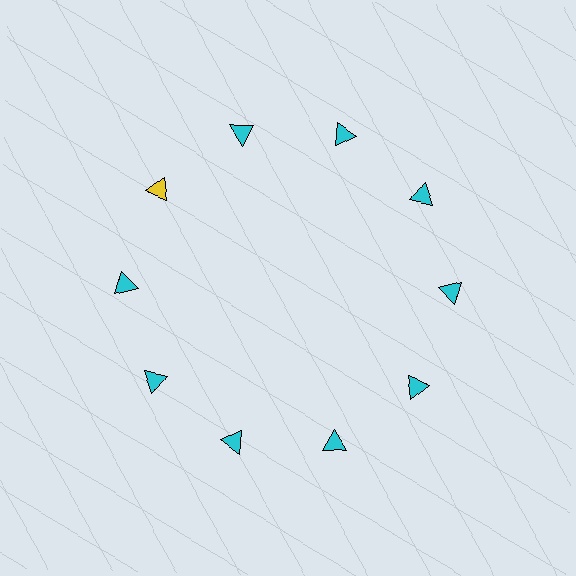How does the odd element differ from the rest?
It has a different color: yellow instead of cyan.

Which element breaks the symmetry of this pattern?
The yellow triangle at roughly the 10 o'clock position breaks the symmetry. All other shapes are cyan triangles.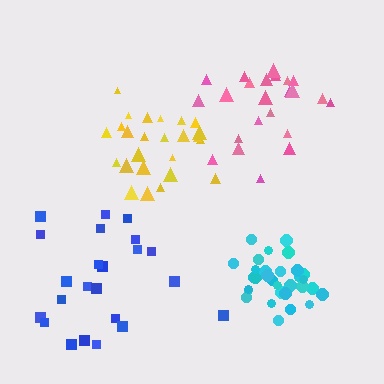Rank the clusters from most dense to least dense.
cyan, yellow, pink, blue.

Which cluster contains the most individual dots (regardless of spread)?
Cyan (31).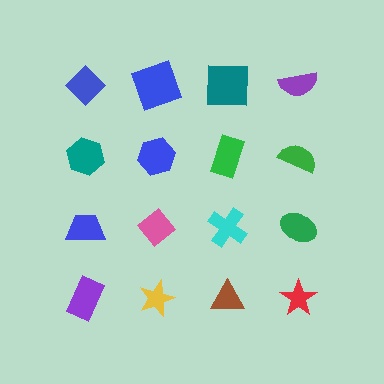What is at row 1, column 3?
A teal square.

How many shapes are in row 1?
4 shapes.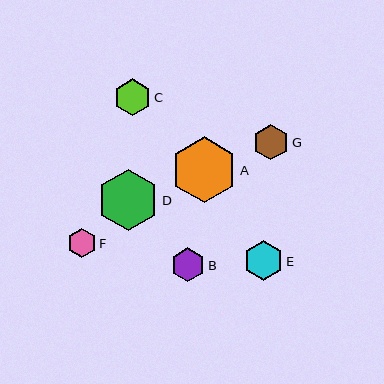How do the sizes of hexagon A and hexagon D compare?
Hexagon A and hexagon D are approximately the same size.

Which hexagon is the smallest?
Hexagon F is the smallest with a size of approximately 29 pixels.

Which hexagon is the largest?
Hexagon A is the largest with a size of approximately 66 pixels.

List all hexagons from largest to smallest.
From largest to smallest: A, D, E, C, G, B, F.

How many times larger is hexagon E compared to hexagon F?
Hexagon E is approximately 1.4 times the size of hexagon F.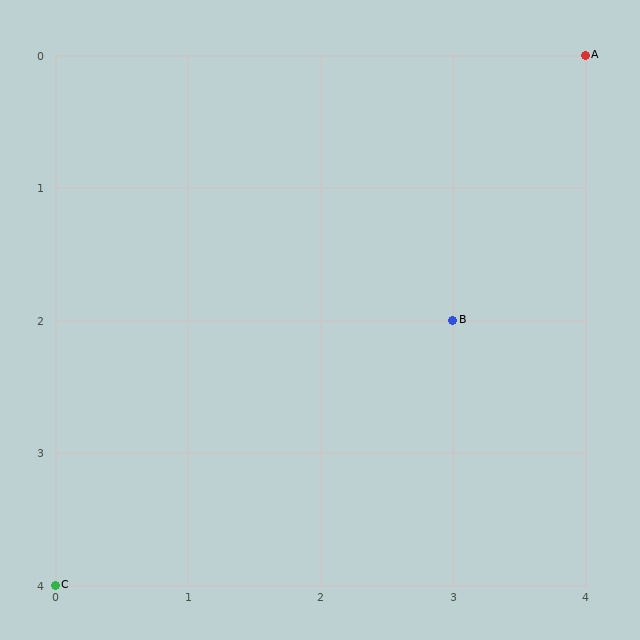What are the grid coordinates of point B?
Point B is at grid coordinates (3, 2).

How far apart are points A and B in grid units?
Points A and B are 1 column and 2 rows apart (about 2.2 grid units diagonally).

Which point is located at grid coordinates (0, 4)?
Point C is at (0, 4).